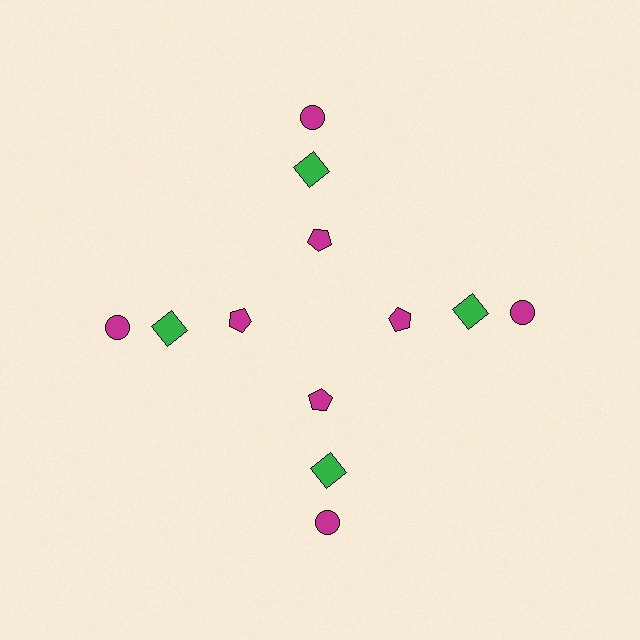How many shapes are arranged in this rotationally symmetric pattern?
There are 12 shapes, arranged in 4 groups of 3.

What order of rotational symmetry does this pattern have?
This pattern has 4-fold rotational symmetry.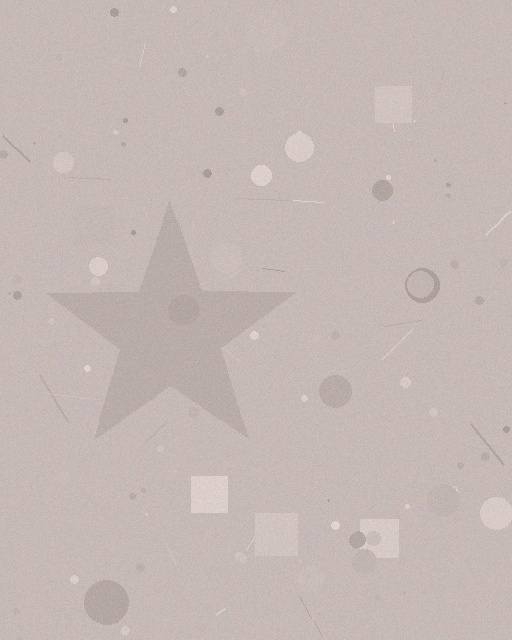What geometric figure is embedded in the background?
A star is embedded in the background.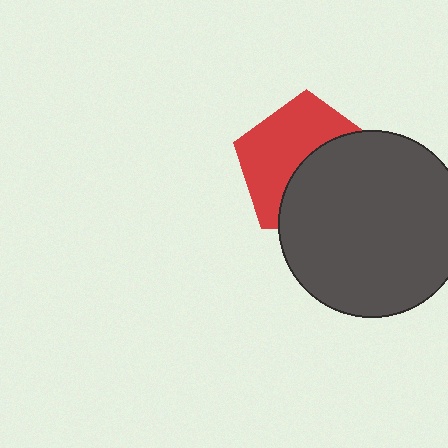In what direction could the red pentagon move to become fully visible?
The red pentagon could move toward the upper-left. That would shift it out from behind the dark gray circle entirely.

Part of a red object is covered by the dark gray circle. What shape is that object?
It is a pentagon.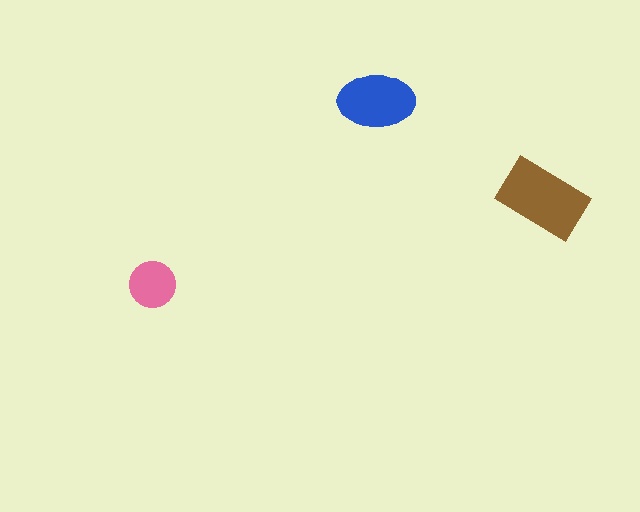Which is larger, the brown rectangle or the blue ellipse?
The brown rectangle.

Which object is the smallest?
The pink circle.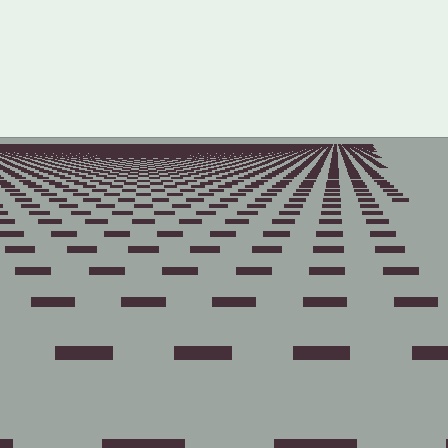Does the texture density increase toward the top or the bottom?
Density increases toward the top.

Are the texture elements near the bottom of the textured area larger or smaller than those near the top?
Larger. Near the bottom, elements are closer to the viewer and appear at a bigger on-screen size.